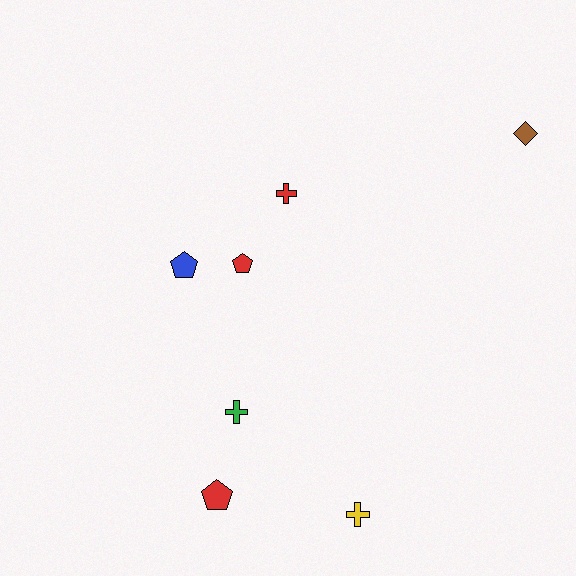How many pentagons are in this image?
There are 3 pentagons.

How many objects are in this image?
There are 7 objects.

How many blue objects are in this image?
There is 1 blue object.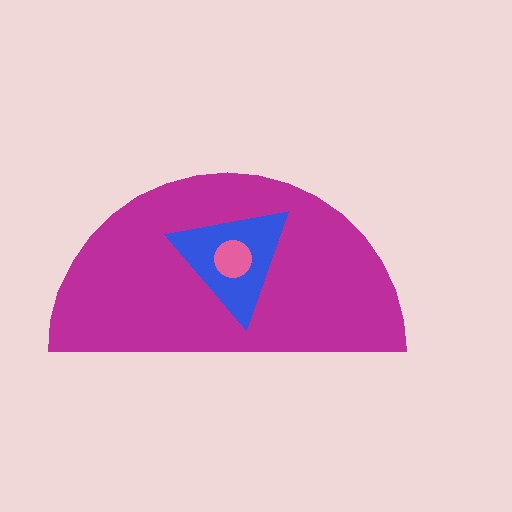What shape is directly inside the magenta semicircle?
The blue triangle.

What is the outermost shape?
The magenta semicircle.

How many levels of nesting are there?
3.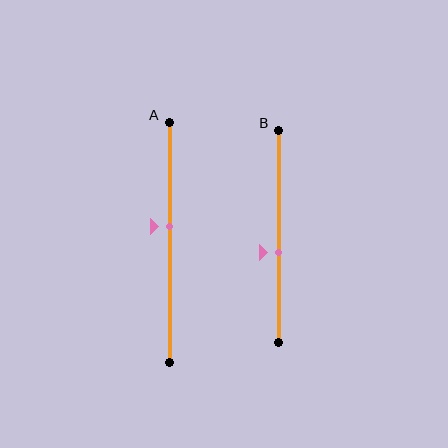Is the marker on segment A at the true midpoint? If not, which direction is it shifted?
No, the marker on segment A is shifted upward by about 7% of the segment length.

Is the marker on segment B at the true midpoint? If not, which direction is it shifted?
No, the marker on segment B is shifted downward by about 7% of the segment length.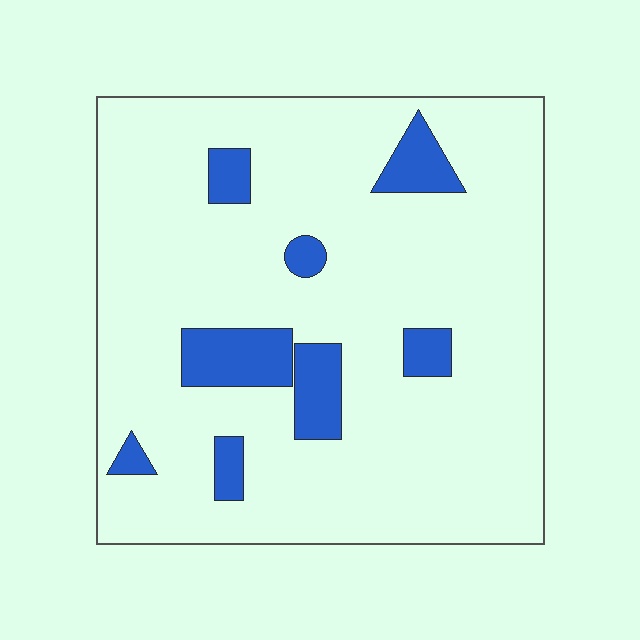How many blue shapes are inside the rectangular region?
8.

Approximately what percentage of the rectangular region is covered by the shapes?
Approximately 10%.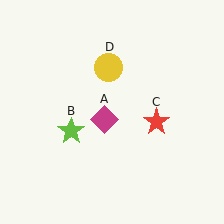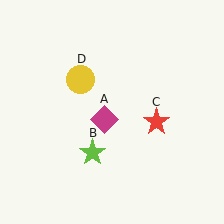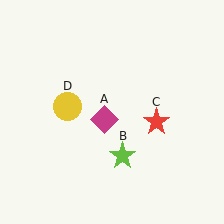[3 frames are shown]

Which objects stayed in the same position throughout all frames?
Magenta diamond (object A) and red star (object C) remained stationary.